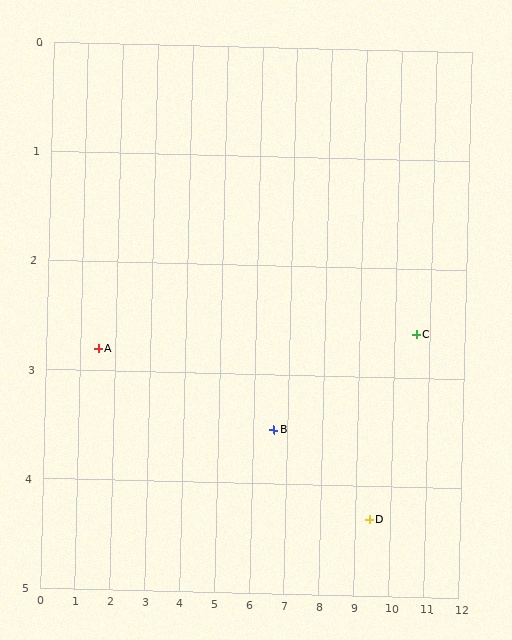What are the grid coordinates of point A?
Point A is at approximately (1.5, 2.8).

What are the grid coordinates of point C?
Point C is at approximately (10.6, 2.6).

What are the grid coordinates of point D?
Point D is at approximately (9.4, 4.3).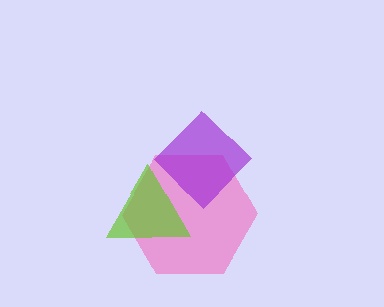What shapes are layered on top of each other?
The layered shapes are: a pink hexagon, a purple diamond, a lime triangle.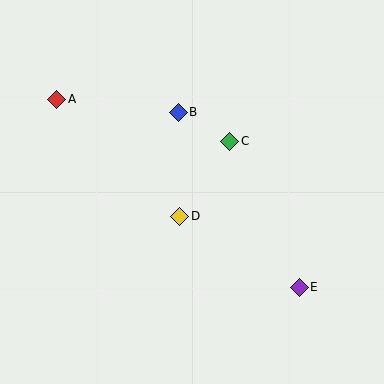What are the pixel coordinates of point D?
Point D is at (180, 216).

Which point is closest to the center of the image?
Point D at (180, 216) is closest to the center.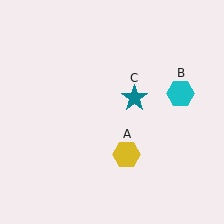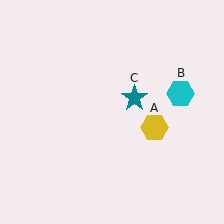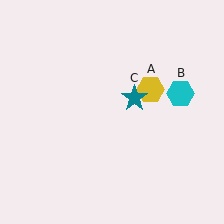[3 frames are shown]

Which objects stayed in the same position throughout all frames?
Cyan hexagon (object B) and teal star (object C) remained stationary.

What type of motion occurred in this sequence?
The yellow hexagon (object A) rotated counterclockwise around the center of the scene.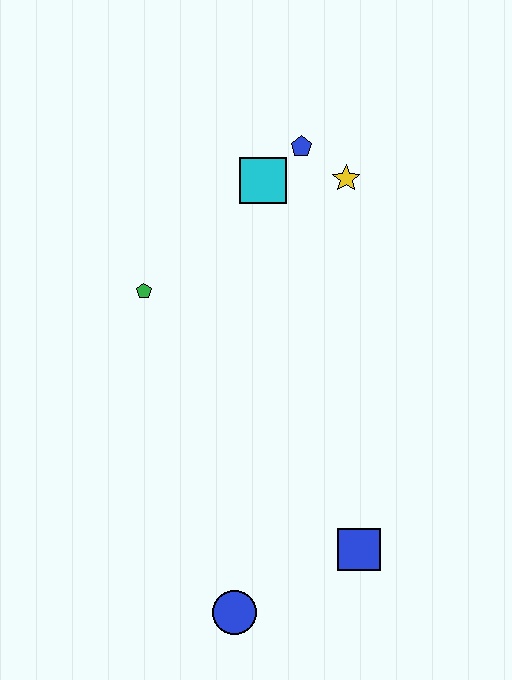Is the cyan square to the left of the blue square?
Yes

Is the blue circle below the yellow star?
Yes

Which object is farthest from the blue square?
The blue pentagon is farthest from the blue square.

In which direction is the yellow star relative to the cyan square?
The yellow star is to the right of the cyan square.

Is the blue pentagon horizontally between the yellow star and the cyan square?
Yes